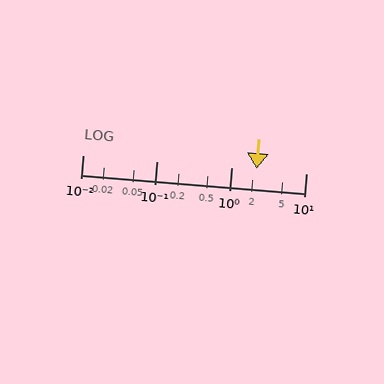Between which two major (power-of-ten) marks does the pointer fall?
The pointer is between 1 and 10.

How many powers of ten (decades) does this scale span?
The scale spans 3 decades, from 0.01 to 10.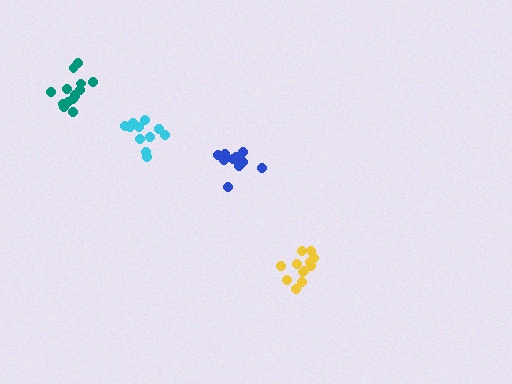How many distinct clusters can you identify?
There are 4 distinct clusters.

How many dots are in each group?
Group 1: 12 dots, Group 2: 14 dots, Group 3: 12 dots, Group 4: 11 dots (49 total).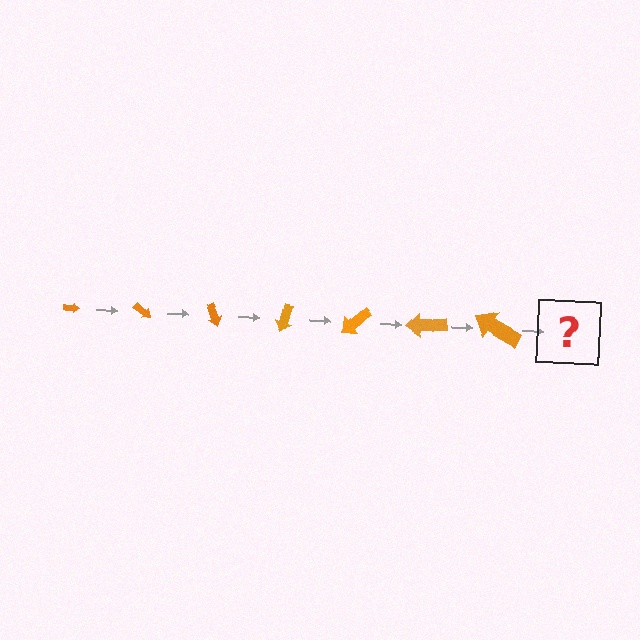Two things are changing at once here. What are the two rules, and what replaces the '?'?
The two rules are that the arrow grows larger each step and it rotates 35 degrees each step. The '?' should be an arrow, larger than the previous one and rotated 245 degrees from the start.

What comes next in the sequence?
The next element should be an arrow, larger than the previous one and rotated 245 degrees from the start.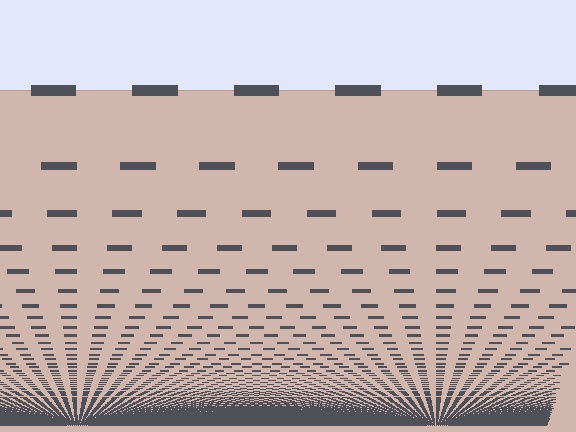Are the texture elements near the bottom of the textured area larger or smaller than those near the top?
Smaller. The gradient is inverted — elements near the bottom are smaller and denser.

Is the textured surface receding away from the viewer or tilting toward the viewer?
The surface appears to tilt toward the viewer. Texture elements get larger and sparser toward the top.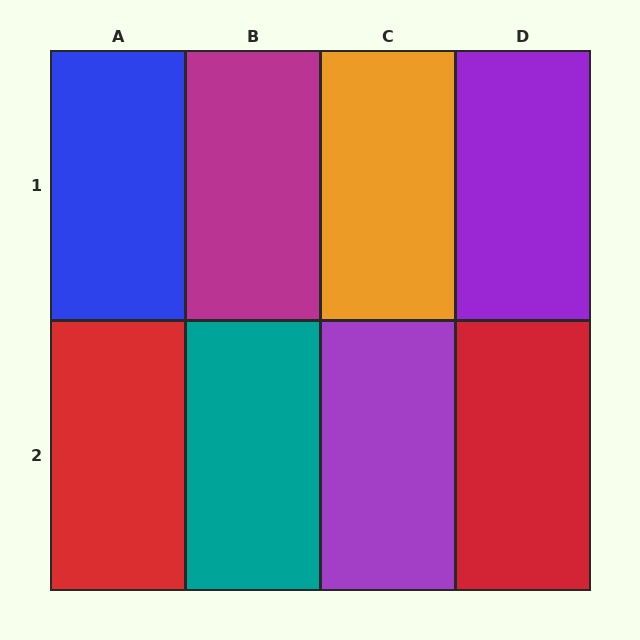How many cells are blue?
1 cell is blue.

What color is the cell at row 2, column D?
Red.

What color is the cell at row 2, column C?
Purple.